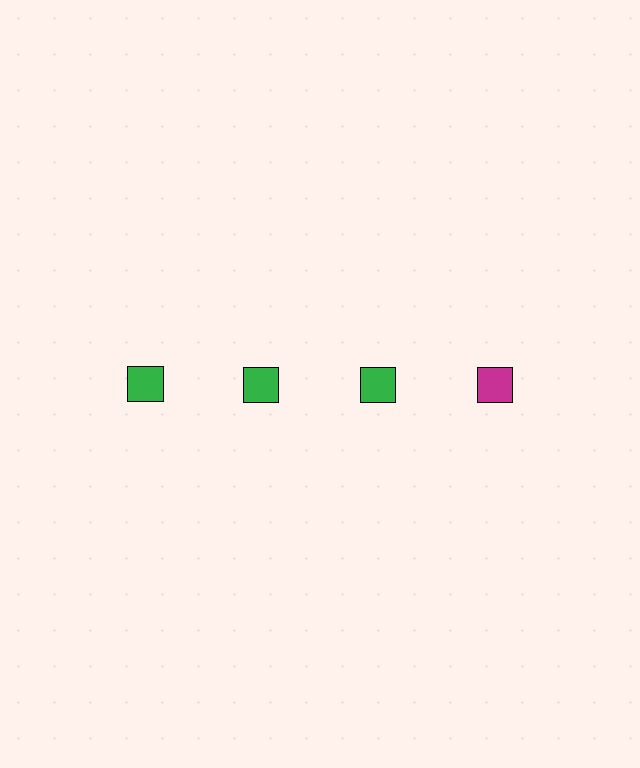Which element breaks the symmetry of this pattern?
The magenta square in the top row, second from right column breaks the symmetry. All other shapes are green squares.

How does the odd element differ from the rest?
It has a different color: magenta instead of green.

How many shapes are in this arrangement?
There are 4 shapes arranged in a grid pattern.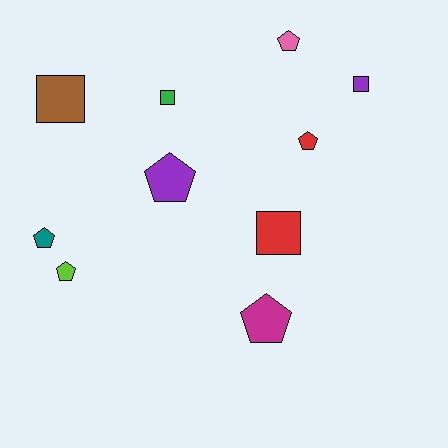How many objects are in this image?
There are 10 objects.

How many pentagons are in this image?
There are 6 pentagons.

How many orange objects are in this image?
There are no orange objects.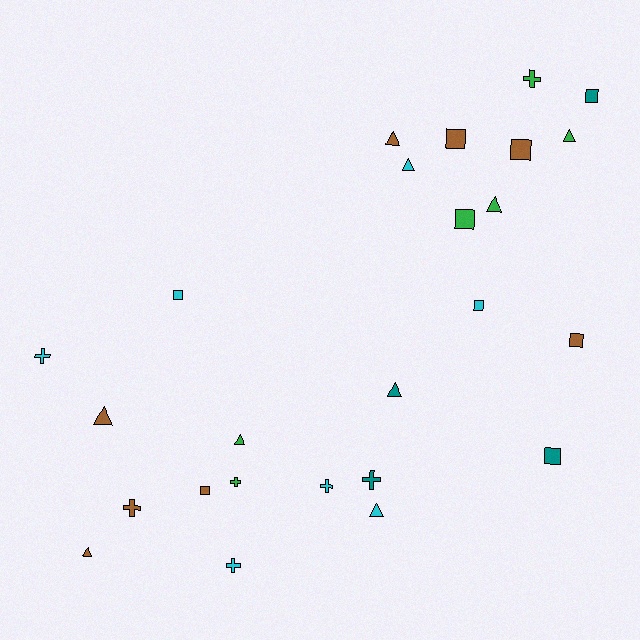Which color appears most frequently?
Brown, with 8 objects.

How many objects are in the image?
There are 25 objects.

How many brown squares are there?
There are 4 brown squares.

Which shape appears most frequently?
Triangle, with 9 objects.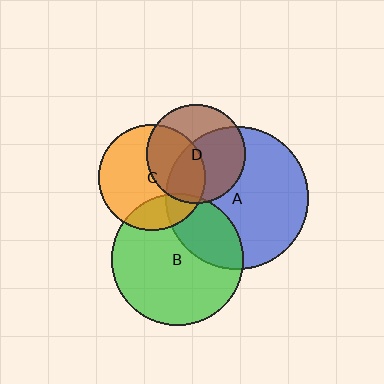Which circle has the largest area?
Circle A (blue).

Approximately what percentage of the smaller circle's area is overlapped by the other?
Approximately 55%.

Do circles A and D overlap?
Yes.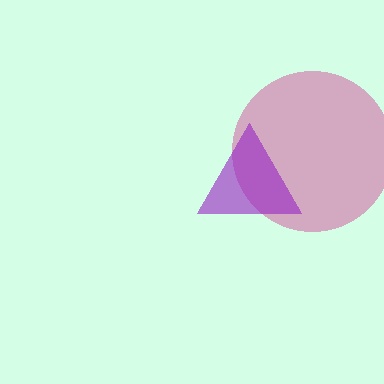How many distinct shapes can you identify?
There are 2 distinct shapes: a magenta circle, a purple triangle.